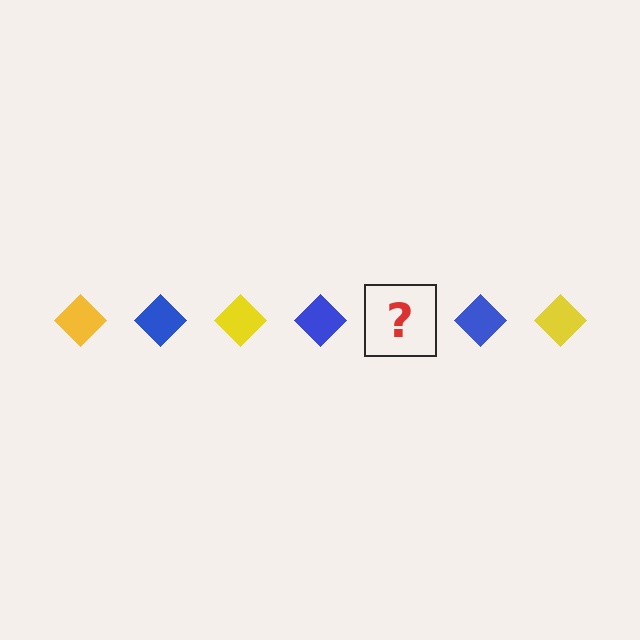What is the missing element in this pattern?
The missing element is a yellow diamond.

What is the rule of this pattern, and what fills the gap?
The rule is that the pattern cycles through yellow, blue diamonds. The gap should be filled with a yellow diamond.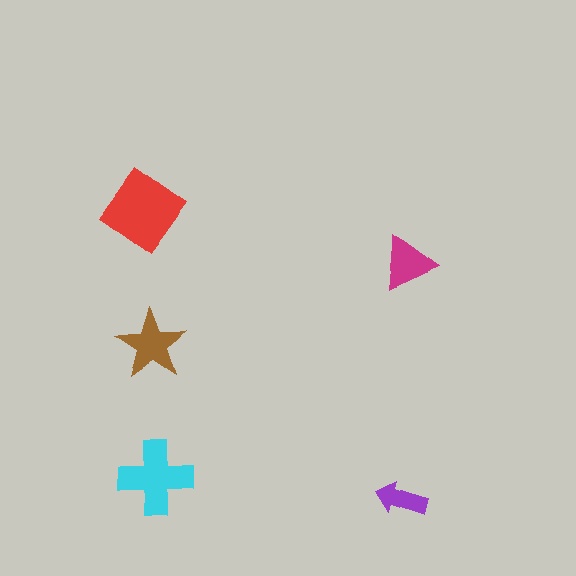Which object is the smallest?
The purple arrow.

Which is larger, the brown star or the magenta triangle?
The brown star.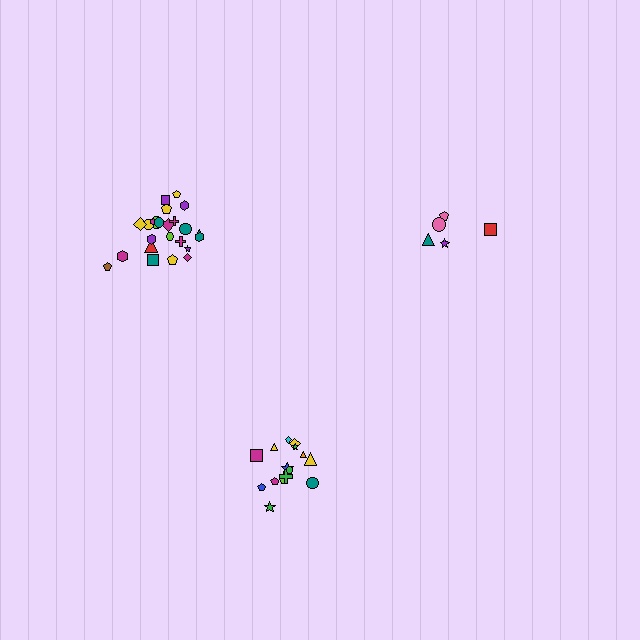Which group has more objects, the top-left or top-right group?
The top-left group.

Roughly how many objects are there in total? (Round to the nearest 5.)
Roughly 45 objects in total.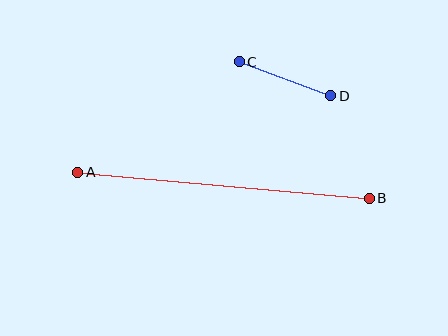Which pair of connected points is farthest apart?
Points A and B are farthest apart.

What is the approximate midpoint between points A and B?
The midpoint is at approximately (224, 185) pixels.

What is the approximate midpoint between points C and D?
The midpoint is at approximately (285, 79) pixels.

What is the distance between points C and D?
The distance is approximately 97 pixels.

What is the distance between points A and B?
The distance is approximately 293 pixels.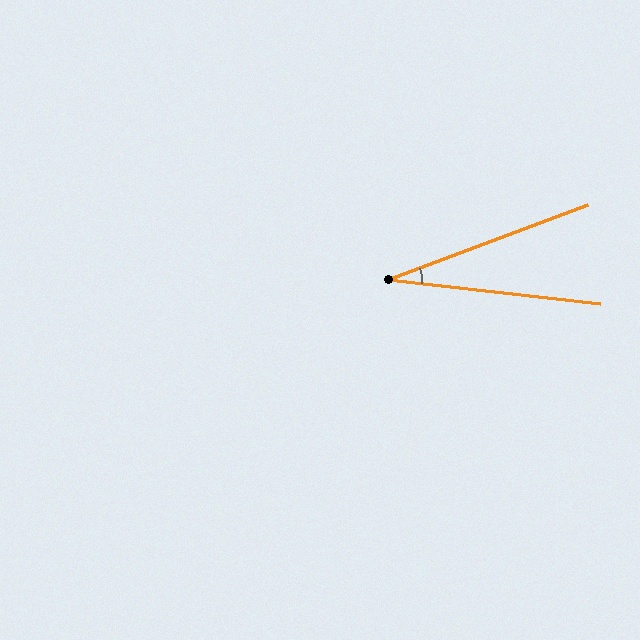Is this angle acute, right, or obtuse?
It is acute.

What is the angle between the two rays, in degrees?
Approximately 27 degrees.